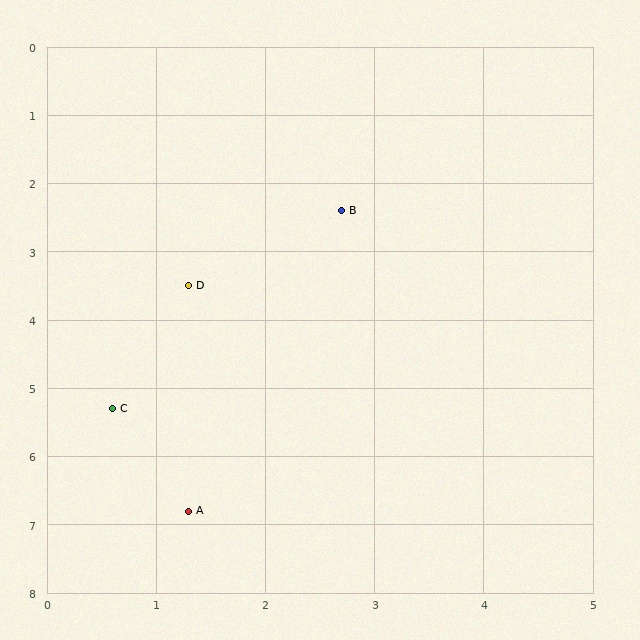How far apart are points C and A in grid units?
Points C and A are about 1.7 grid units apart.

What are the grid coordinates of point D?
Point D is at approximately (1.3, 3.5).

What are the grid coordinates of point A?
Point A is at approximately (1.3, 6.8).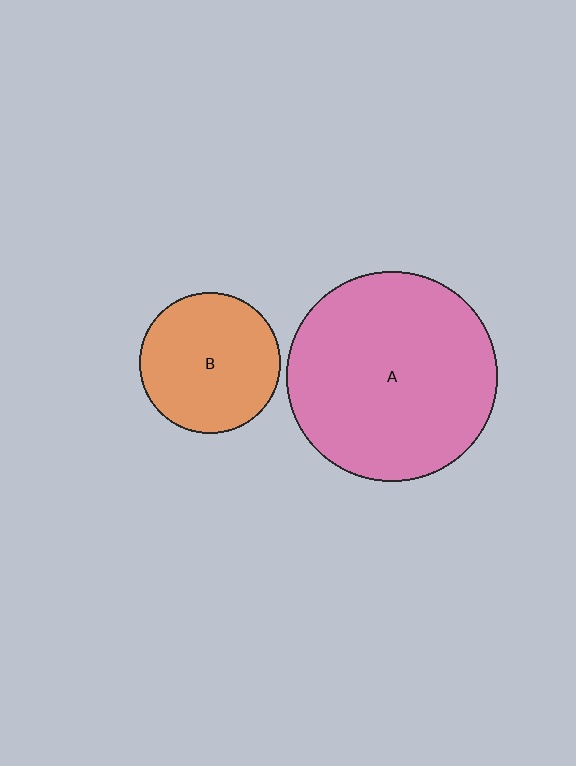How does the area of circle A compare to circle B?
Approximately 2.2 times.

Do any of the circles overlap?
No, none of the circles overlap.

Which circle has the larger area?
Circle A (pink).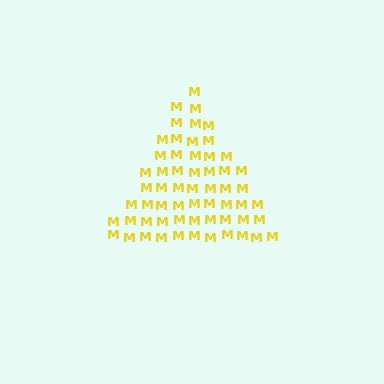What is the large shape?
The large shape is a triangle.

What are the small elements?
The small elements are letter M's.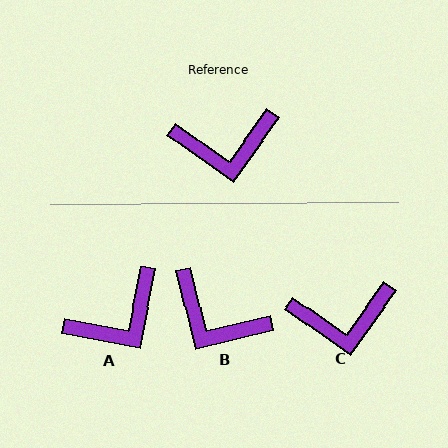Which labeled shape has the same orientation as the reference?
C.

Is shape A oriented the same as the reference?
No, it is off by about 25 degrees.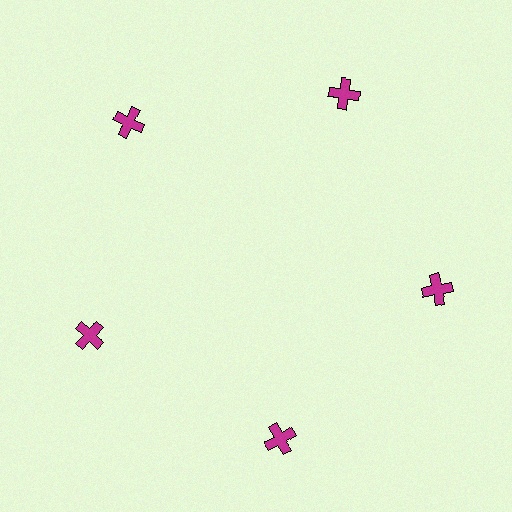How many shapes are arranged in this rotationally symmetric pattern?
There are 5 shapes, arranged in 5 groups of 1.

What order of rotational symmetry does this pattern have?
This pattern has 5-fold rotational symmetry.